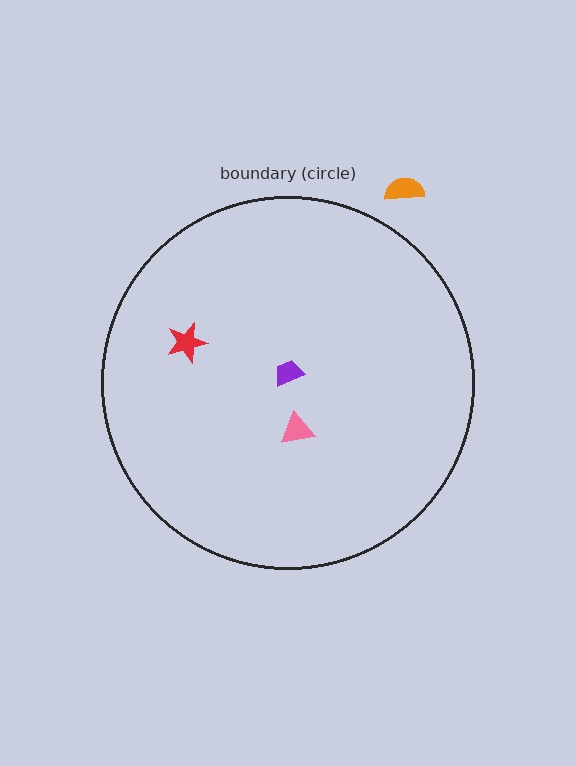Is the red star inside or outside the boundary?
Inside.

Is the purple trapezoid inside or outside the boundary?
Inside.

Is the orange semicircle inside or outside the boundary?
Outside.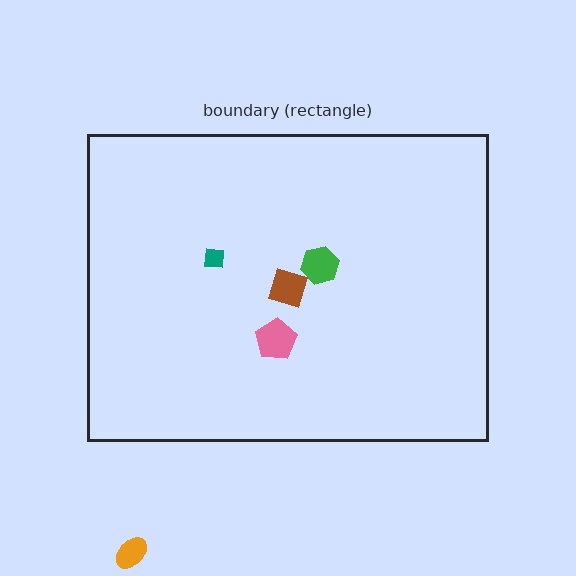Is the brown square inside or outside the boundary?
Inside.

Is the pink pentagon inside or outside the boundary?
Inside.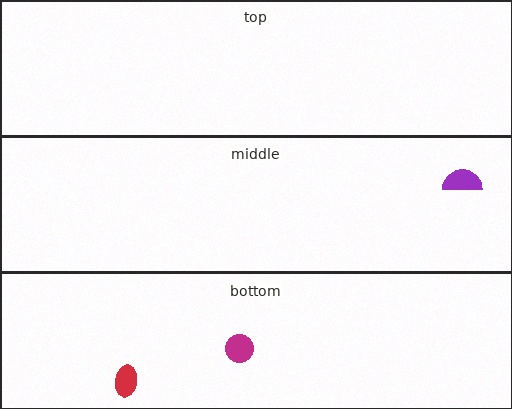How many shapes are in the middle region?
1.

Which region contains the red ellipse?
The bottom region.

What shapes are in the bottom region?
The red ellipse, the magenta circle.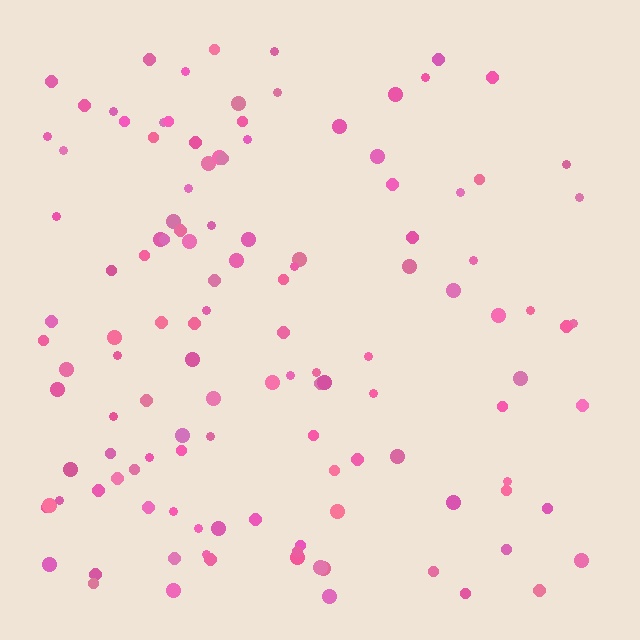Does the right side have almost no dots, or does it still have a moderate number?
Still a moderate number, just noticeably fewer than the left.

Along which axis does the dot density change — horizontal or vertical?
Horizontal.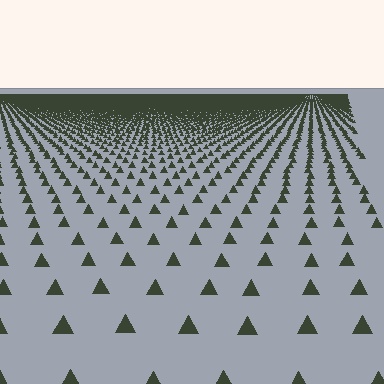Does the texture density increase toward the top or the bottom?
Density increases toward the top.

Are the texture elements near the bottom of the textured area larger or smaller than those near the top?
Larger. Near the bottom, elements are closer to the viewer and appear at a bigger on-screen size.